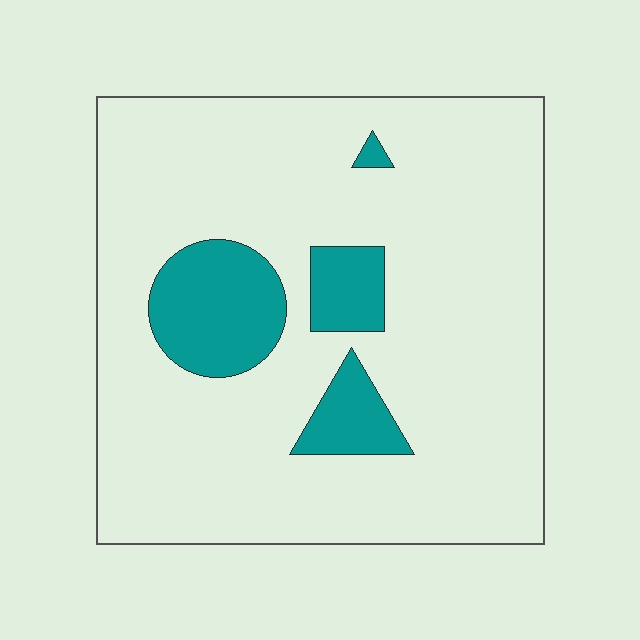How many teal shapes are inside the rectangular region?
4.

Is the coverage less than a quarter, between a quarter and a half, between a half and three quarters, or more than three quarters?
Less than a quarter.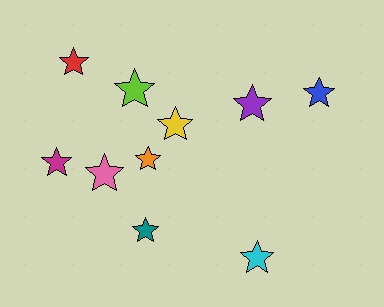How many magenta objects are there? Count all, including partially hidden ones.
There is 1 magenta object.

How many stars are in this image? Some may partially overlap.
There are 10 stars.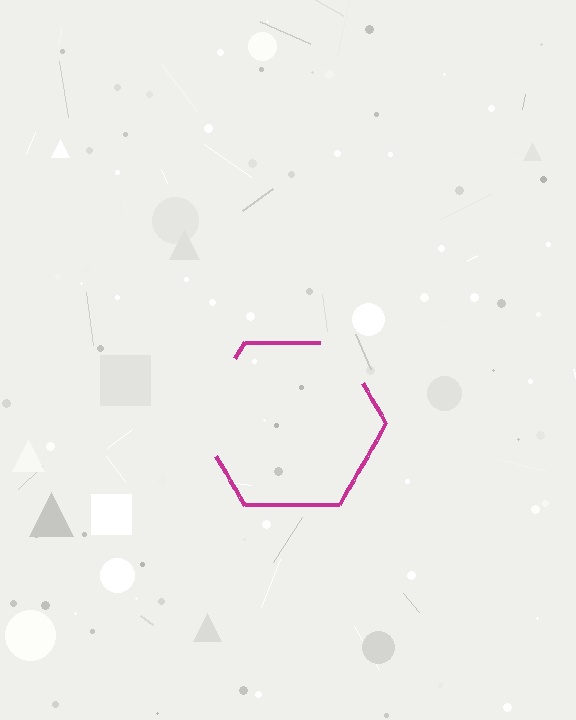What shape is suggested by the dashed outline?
The dashed outline suggests a hexagon.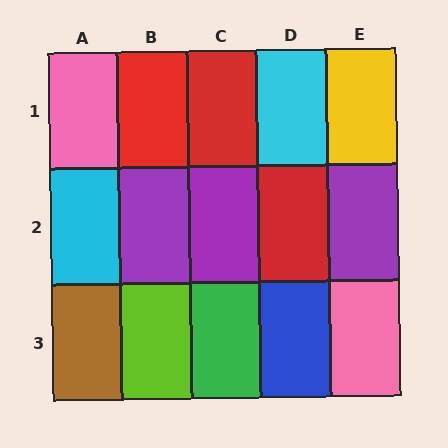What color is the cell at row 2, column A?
Cyan.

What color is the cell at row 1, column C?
Red.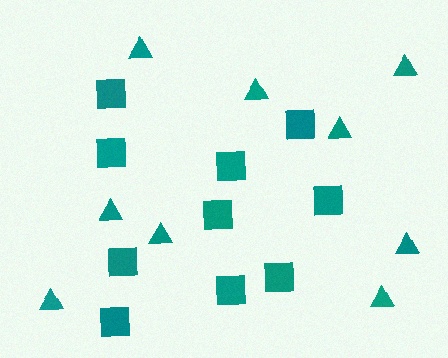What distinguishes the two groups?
There are 2 groups: one group of squares (10) and one group of triangles (9).